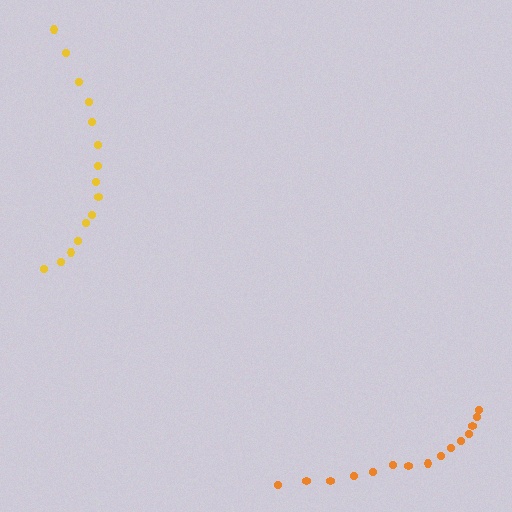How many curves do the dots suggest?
There are 2 distinct paths.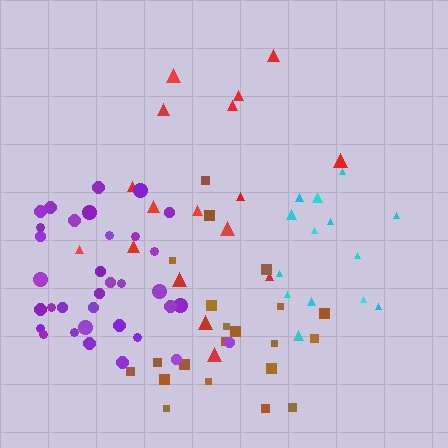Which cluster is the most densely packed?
Purple.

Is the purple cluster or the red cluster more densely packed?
Purple.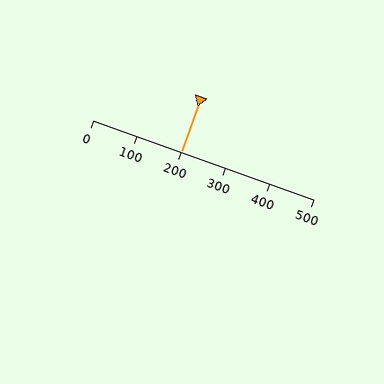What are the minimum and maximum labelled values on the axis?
The axis runs from 0 to 500.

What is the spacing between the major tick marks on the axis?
The major ticks are spaced 100 apart.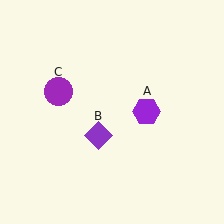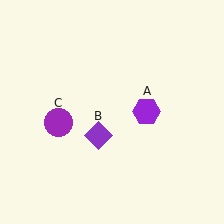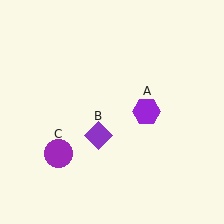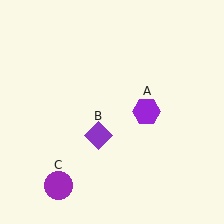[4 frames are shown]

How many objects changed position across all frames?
1 object changed position: purple circle (object C).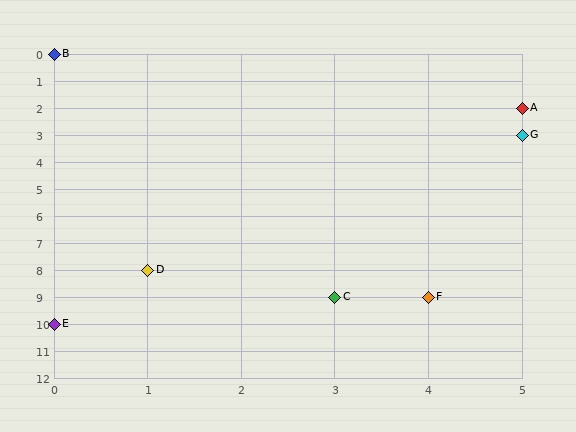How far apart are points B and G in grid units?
Points B and G are 5 columns and 3 rows apart (about 5.8 grid units diagonally).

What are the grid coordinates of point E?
Point E is at grid coordinates (0, 10).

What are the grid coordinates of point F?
Point F is at grid coordinates (4, 9).